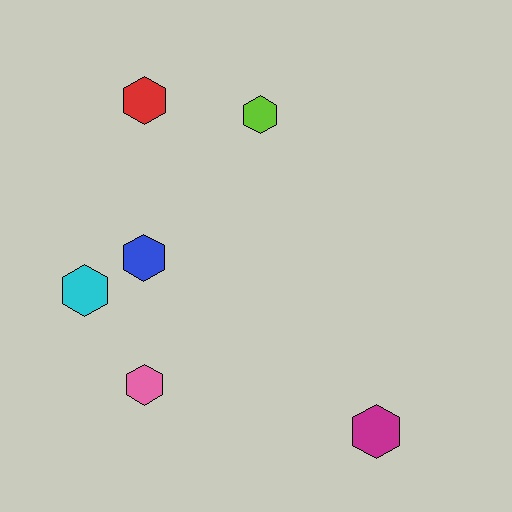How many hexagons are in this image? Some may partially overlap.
There are 6 hexagons.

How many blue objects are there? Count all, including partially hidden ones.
There is 1 blue object.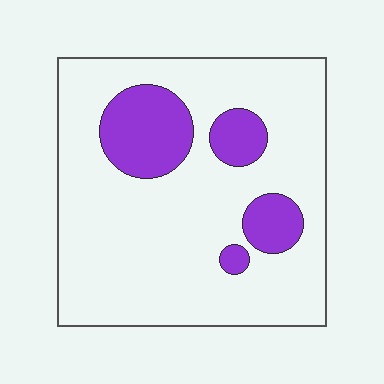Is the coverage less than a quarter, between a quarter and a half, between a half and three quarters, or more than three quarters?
Less than a quarter.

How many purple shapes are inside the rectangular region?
4.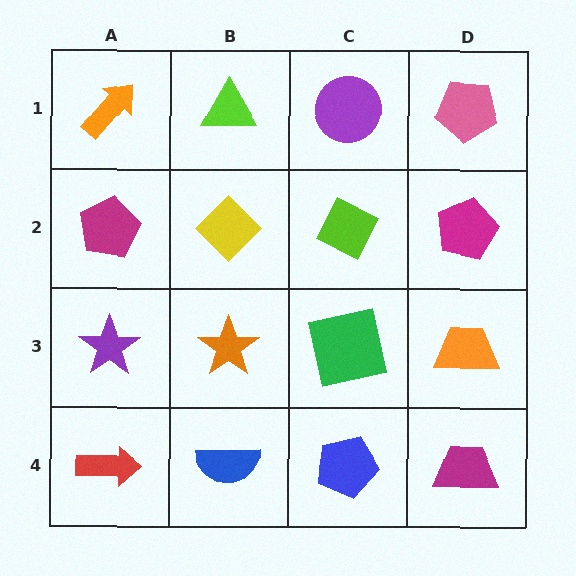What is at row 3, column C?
A green square.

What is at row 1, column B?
A lime triangle.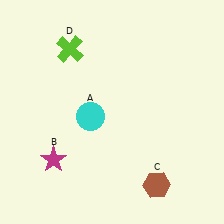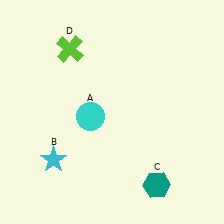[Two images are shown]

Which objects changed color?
B changed from magenta to cyan. C changed from brown to teal.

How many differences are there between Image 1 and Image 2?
There are 2 differences between the two images.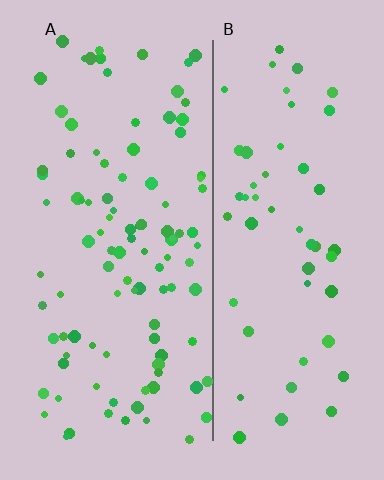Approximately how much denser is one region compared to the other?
Approximately 1.9× — region A over region B.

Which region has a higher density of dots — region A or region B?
A (the left).